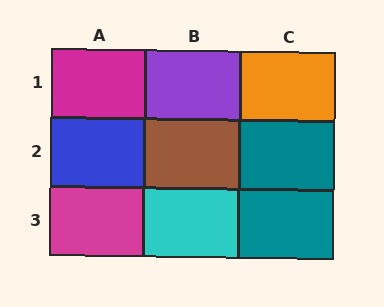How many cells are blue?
1 cell is blue.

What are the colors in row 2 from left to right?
Blue, brown, teal.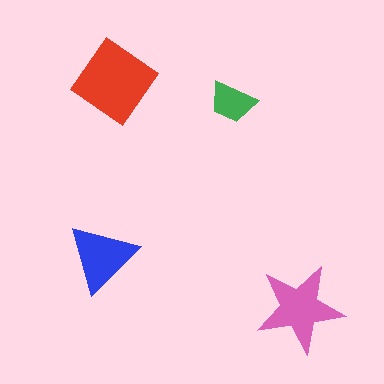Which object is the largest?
The red diamond.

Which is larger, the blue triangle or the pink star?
The pink star.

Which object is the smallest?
The green trapezoid.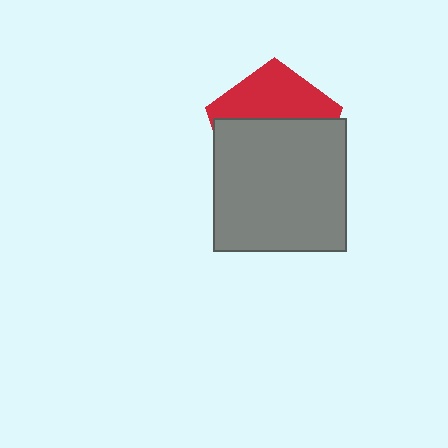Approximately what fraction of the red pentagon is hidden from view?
Roughly 61% of the red pentagon is hidden behind the gray square.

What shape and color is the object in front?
The object in front is a gray square.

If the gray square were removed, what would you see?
You would see the complete red pentagon.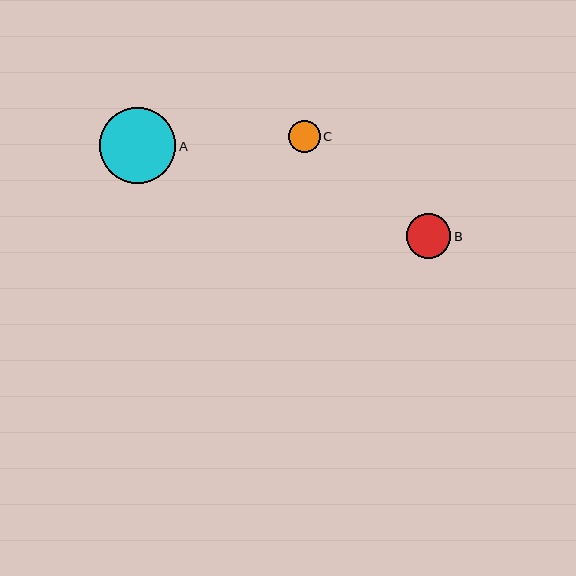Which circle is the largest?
Circle A is the largest with a size of approximately 76 pixels.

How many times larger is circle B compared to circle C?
Circle B is approximately 1.4 times the size of circle C.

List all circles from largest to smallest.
From largest to smallest: A, B, C.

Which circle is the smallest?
Circle C is the smallest with a size of approximately 32 pixels.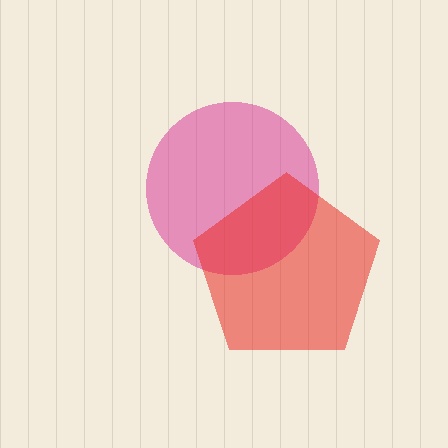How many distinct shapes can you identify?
There are 2 distinct shapes: a magenta circle, a red pentagon.